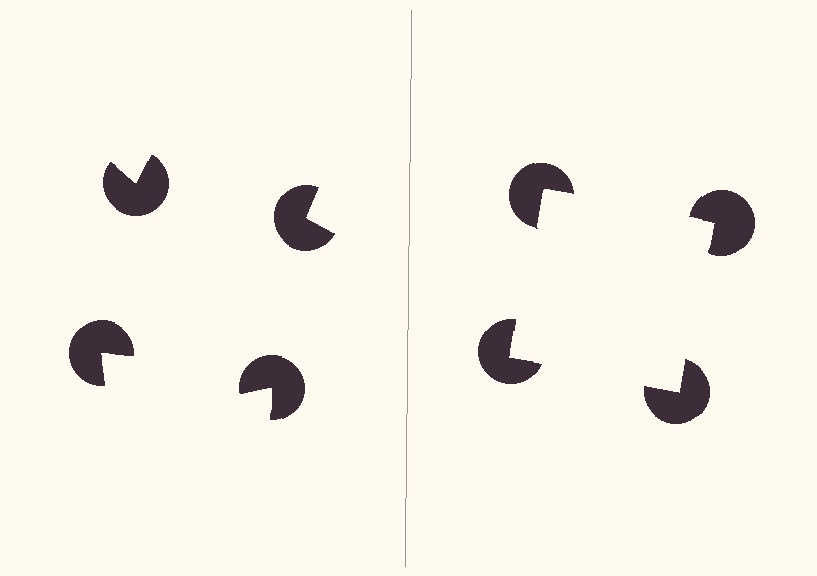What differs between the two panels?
The pac-man discs are positioned identically on both sides; only the wedge orientations differ. On the right they align to a square; on the left they are misaligned.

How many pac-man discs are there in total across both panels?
8 — 4 on each side.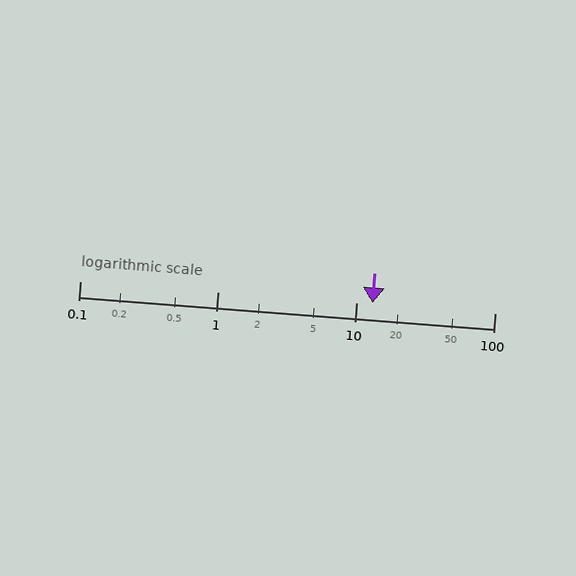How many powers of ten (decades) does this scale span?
The scale spans 3 decades, from 0.1 to 100.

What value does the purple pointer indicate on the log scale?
The pointer indicates approximately 13.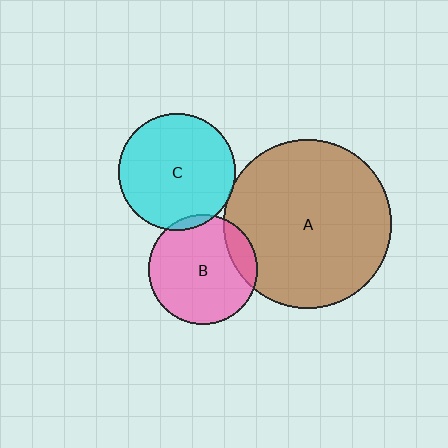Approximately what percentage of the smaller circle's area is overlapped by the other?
Approximately 15%.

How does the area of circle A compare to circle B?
Approximately 2.4 times.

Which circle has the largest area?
Circle A (brown).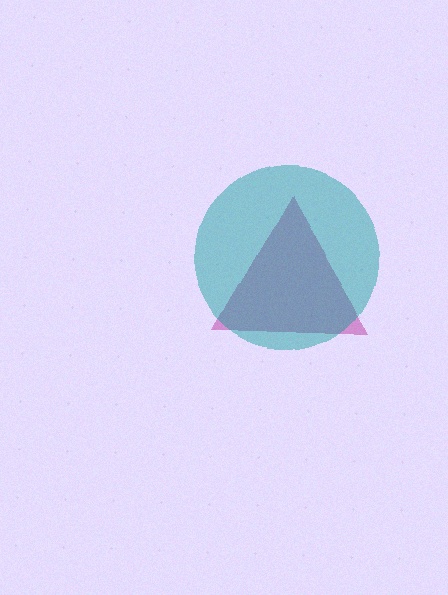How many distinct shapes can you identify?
There are 2 distinct shapes: a magenta triangle, a teal circle.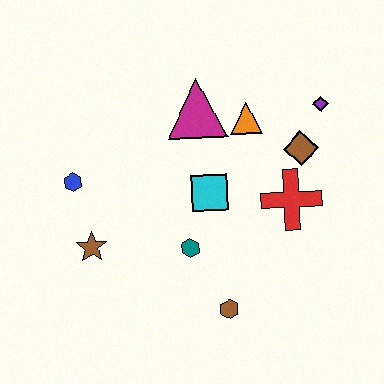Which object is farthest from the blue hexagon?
The purple diamond is farthest from the blue hexagon.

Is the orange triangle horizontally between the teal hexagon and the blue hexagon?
No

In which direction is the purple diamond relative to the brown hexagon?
The purple diamond is above the brown hexagon.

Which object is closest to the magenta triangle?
The orange triangle is closest to the magenta triangle.